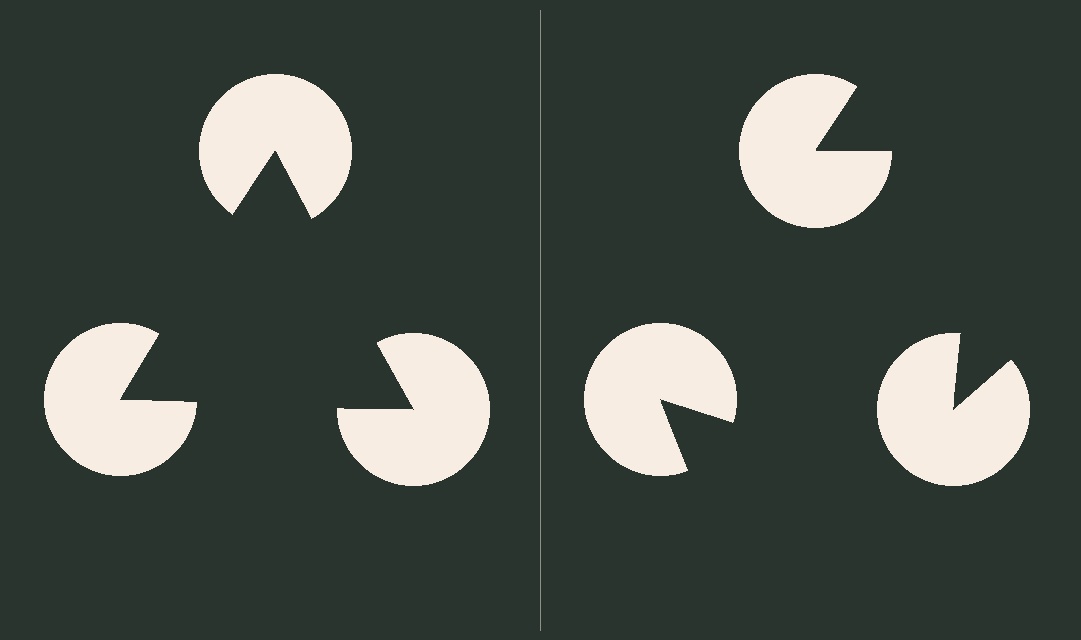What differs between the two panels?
The pac-man discs are positioned identically on both sides; only the wedge orientations differ. On the left they align to a triangle; on the right they are misaligned.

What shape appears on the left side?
An illusory triangle.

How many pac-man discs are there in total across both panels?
6 — 3 on each side.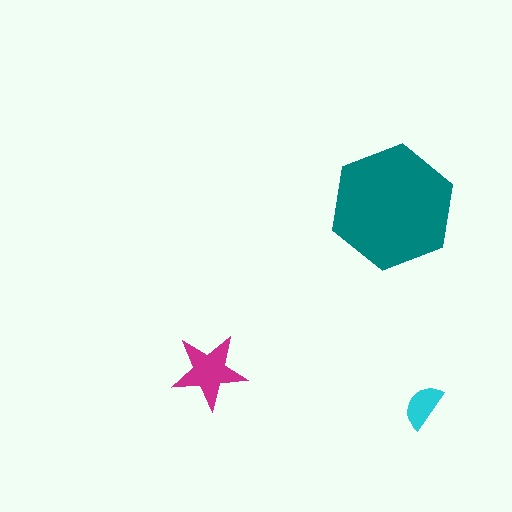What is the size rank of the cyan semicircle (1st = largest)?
3rd.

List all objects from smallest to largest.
The cyan semicircle, the magenta star, the teal hexagon.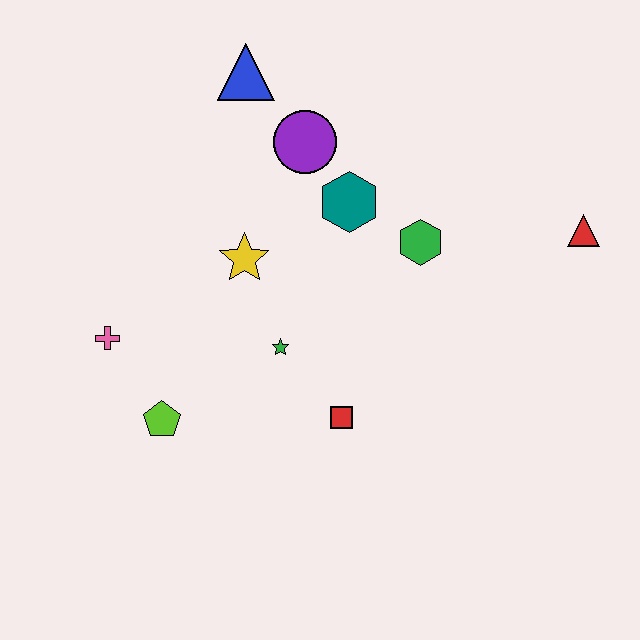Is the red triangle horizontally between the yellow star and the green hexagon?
No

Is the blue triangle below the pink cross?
No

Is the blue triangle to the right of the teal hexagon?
No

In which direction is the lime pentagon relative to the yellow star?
The lime pentagon is below the yellow star.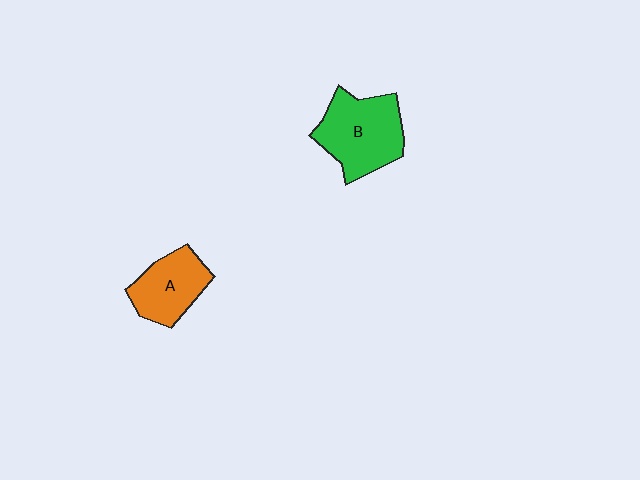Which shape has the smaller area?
Shape A (orange).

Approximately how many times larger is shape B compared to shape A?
Approximately 1.4 times.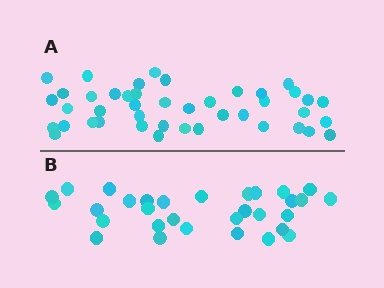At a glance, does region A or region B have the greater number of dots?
Region A (the top region) has more dots.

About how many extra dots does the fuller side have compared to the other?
Region A has roughly 12 or so more dots than region B.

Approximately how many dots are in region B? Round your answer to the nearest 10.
About 30 dots. (The exact count is 31, which rounds to 30.)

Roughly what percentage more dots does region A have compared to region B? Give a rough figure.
About 40% more.